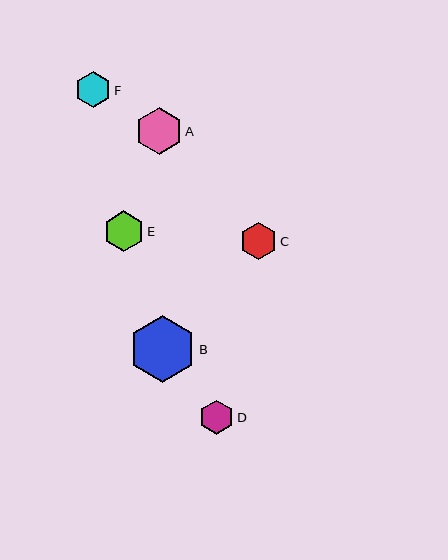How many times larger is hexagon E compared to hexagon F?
Hexagon E is approximately 1.1 times the size of hexagon F.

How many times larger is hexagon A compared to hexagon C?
Hexagon A is approximately 1.2 times the size of hexagon C.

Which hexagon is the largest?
Hexagon B is the largest with a size of approximately 67 pixels.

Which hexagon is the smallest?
Hexagon D is the smallest with a size of approximately 34 pixels.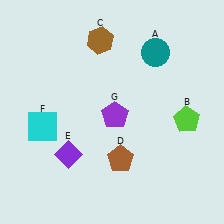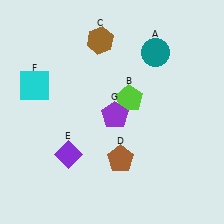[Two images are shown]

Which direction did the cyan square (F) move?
The cyan square (F) moved up.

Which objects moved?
The objects that moved are: the lime pentagon (B), the cyan square (F).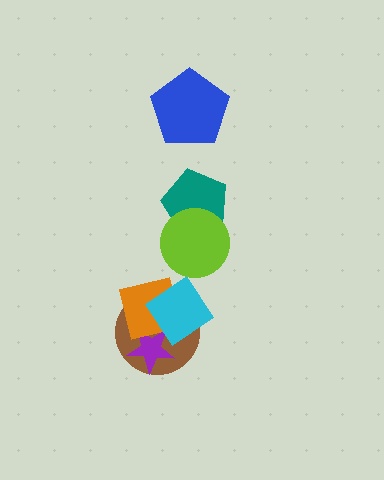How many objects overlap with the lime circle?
1 object overlaps with the lime circle.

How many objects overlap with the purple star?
3 objects overlap with the purple star.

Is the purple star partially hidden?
Yes, it is partially covered by another shape.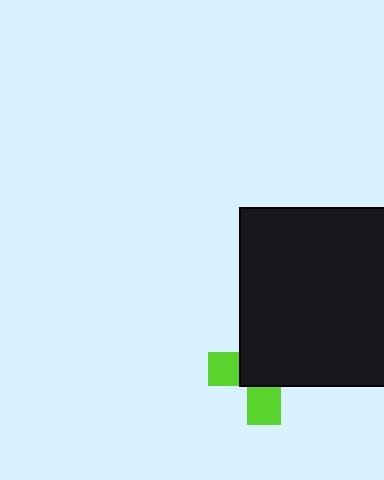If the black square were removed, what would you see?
You would see the complete lime cross.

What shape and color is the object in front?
The object in front is a black square.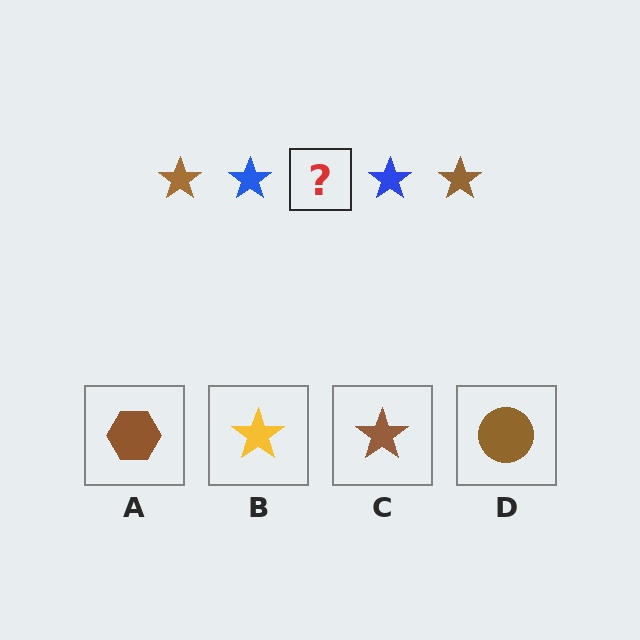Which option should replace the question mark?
Option C.